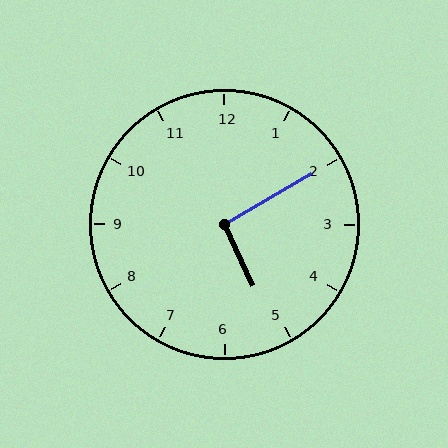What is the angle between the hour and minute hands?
Approximately 95 degrees.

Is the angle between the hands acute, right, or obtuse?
It is right.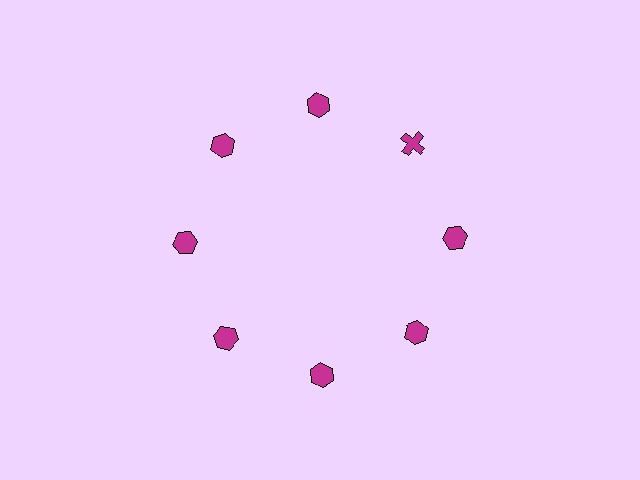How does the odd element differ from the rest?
It has a different shape: cross instead of hexagon.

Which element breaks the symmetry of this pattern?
The magenta cross at roughly the 2 o'clock position breaks the symmetry. All other shapes are magenta hexagons.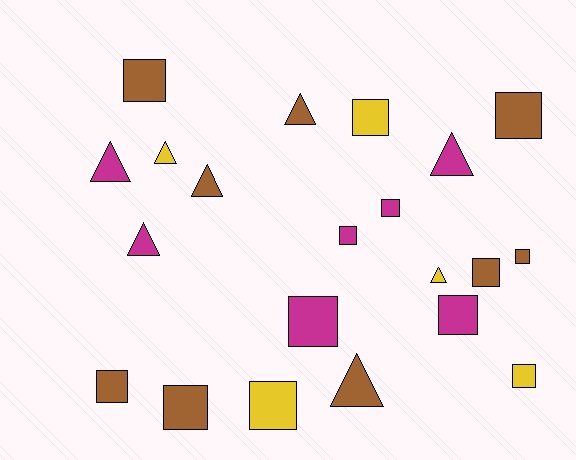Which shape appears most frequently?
Square, with 13 objects.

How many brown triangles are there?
There are 3 brown triangles.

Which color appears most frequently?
Brown, with 9 objects.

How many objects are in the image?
There are 21 objects.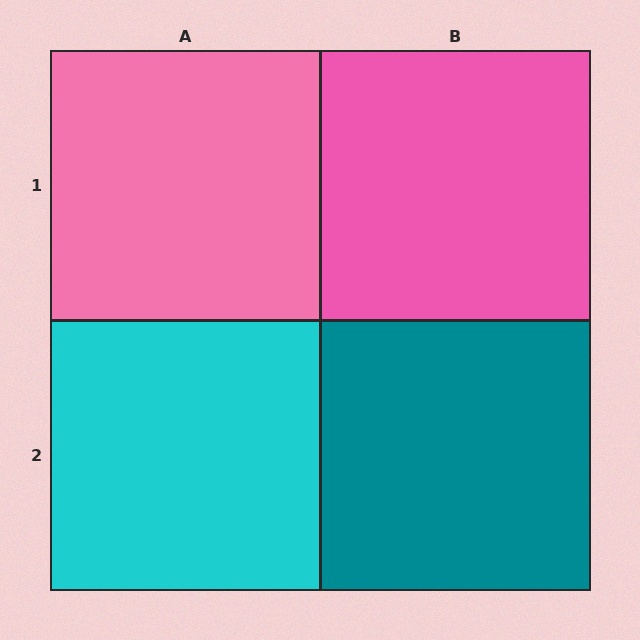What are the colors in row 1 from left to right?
Pink, pink.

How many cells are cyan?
1 cell is cyan.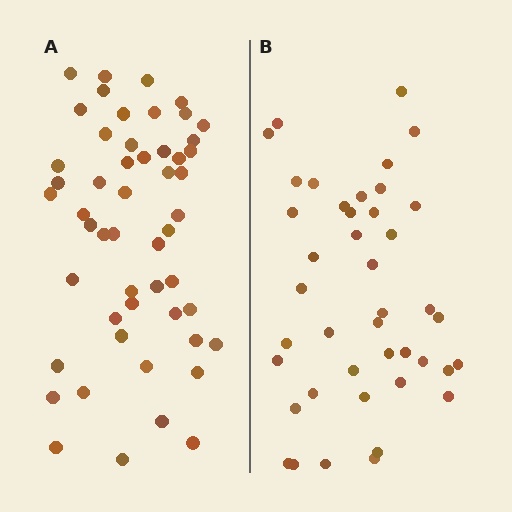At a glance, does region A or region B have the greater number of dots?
Region A (the left region) has more dots.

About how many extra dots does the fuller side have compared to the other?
Region A has roughly 10 or so more dots than region B.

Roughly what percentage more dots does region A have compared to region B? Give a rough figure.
About 25% more.